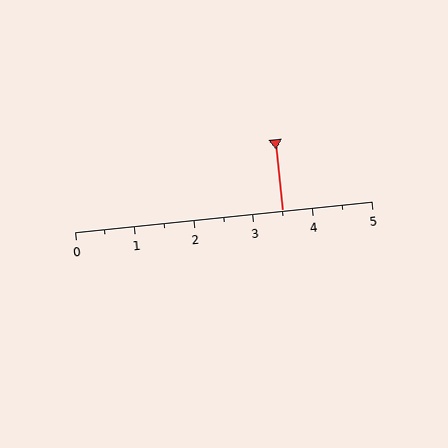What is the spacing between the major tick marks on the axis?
The major ticks are spaced 1 apart.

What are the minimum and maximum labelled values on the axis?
The axis runs from 0 to 5.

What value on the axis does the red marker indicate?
The marker indicates approximately 3.5.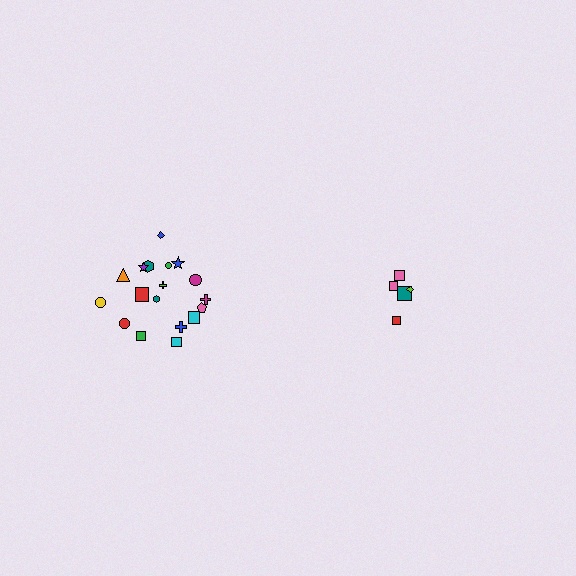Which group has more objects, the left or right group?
The left group.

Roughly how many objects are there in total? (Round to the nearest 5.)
Roughly 25 objects in total.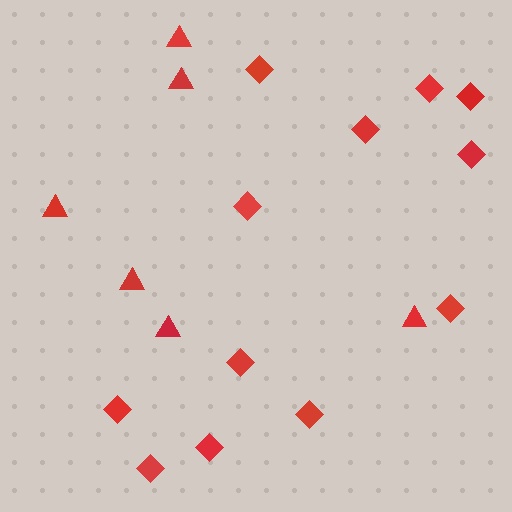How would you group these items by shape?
There are 2 groups: one group of diamonds (12) and one group of triangles (6).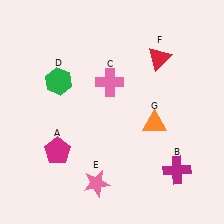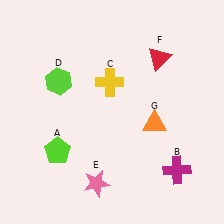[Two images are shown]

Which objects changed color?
A changed from magenta to lime. C changed from pink to yellow. D changed from green to lime.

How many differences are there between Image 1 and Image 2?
There are 3 differences between the two images.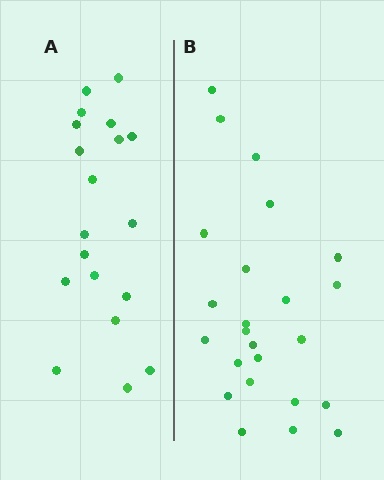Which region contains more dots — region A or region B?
Region B (the right region) has more dots.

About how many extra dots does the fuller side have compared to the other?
Region B has about 5 more dots than region A.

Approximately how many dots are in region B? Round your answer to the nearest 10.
About 20 dots. (The exact count is 24, which rounds to 20.)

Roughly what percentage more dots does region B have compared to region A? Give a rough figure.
About 25% more.